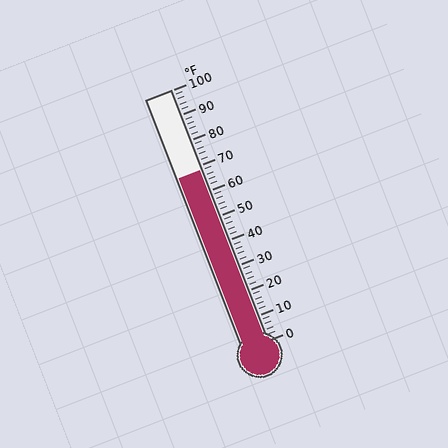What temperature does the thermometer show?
The thermometer shows approximately 68°F.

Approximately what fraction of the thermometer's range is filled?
The thermometer is filled to approximately 70% of its range.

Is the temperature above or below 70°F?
The temperature is below 70°F.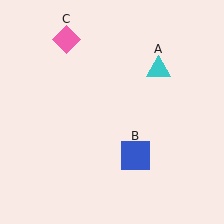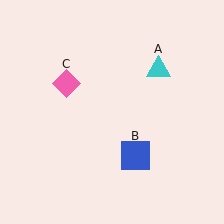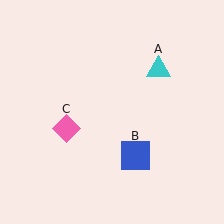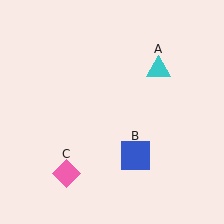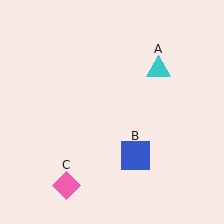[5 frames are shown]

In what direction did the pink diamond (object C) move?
The pink diamond (object C) moved down.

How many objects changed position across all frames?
1 object changed position: pink diamond (object C).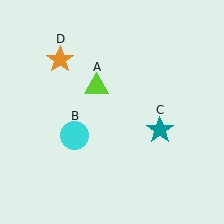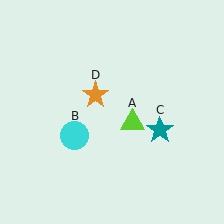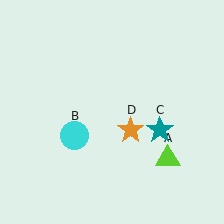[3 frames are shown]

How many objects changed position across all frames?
2 objects changed position: lime triangle (object A), orange star (object D).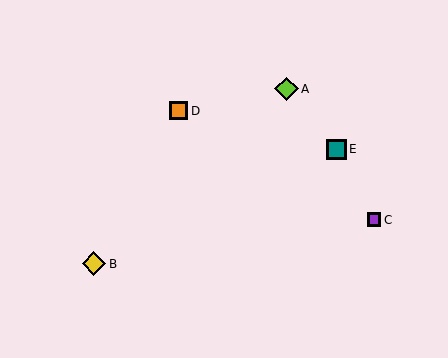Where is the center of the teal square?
The center of the teal square is at (336, 149).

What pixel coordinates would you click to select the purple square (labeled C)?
Click at (374, 220) to select the purple square C.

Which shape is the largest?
The yellow diamond (labeled B) is the largest.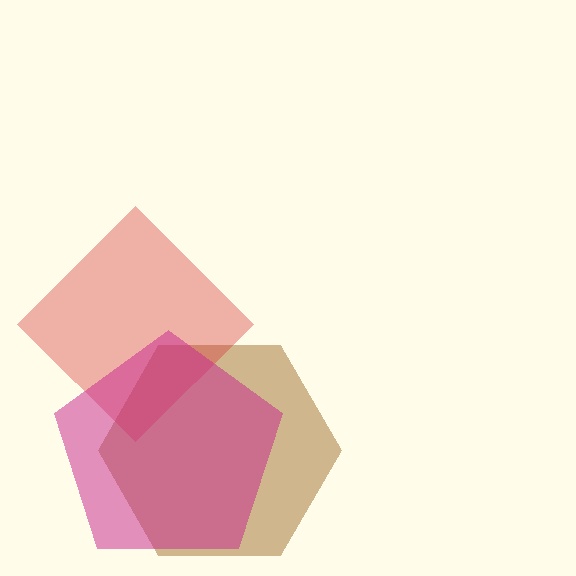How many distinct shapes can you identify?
There are 3 distinct shapes: a brown hexagon, a red diamond, a magenta pentagon.